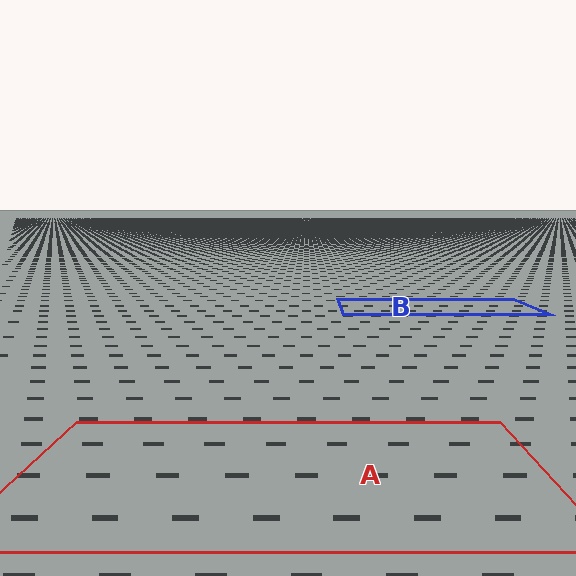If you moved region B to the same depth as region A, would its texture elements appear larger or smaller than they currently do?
They would appear larger. At a closer depth, the same texture elements are projected at a bigger on-screen size.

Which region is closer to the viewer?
Region A is closer. The texture elements there are larger and more spread out.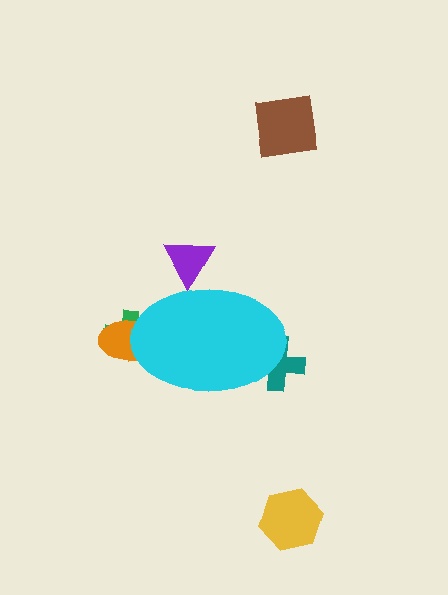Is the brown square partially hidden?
No, the brown square is fully visible.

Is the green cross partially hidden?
Yes, the green cross is partially hidden behind the cyan ellipse.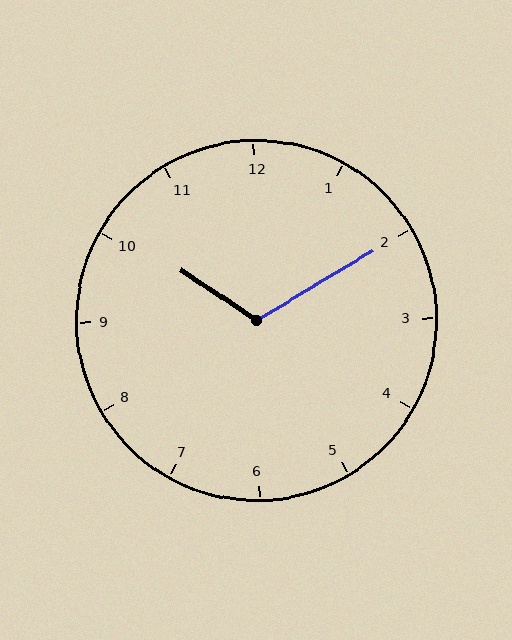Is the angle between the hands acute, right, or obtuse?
It is obtuse.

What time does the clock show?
10:10.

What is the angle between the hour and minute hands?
Approximately 115 degrees.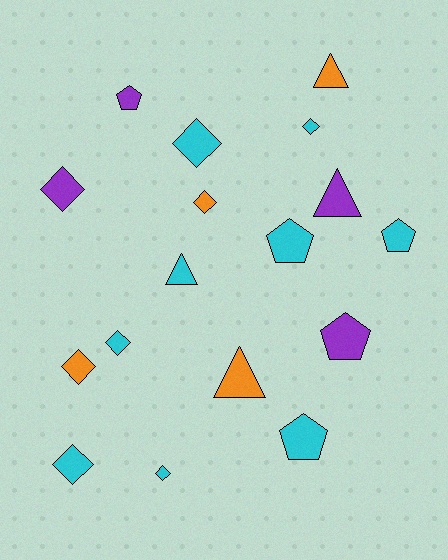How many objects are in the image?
There are 17 objects.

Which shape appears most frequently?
Diamond, with 8 objects.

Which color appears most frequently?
Cyan, with 9 objects.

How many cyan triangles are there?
There is 1 cyan triangle.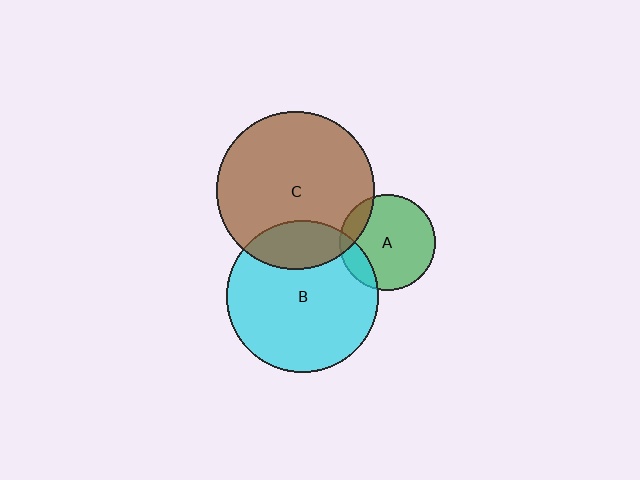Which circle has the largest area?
Circle C (brown).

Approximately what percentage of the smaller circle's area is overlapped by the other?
Approximately 15%.